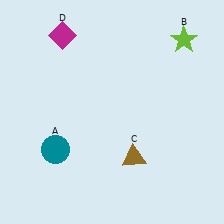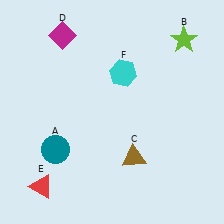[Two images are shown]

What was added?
A red triangle (E), a cyan hexagon (F) were added in Image 2.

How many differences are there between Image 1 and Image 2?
There are 2 differences between the two images.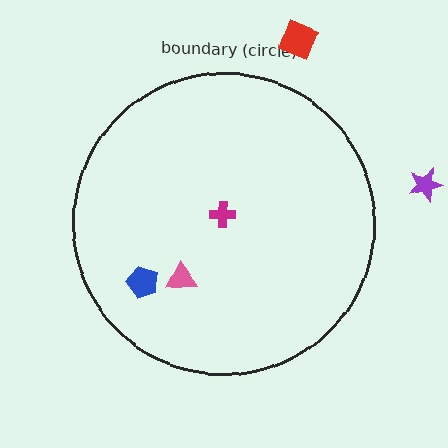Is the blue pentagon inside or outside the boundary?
Inside.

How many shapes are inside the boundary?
3 inside, 2 outside.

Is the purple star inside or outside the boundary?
Outside.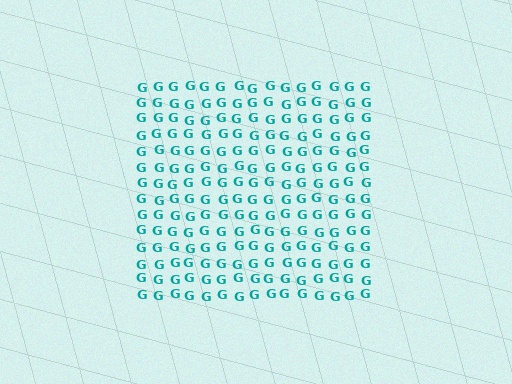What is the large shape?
The large shape is a square.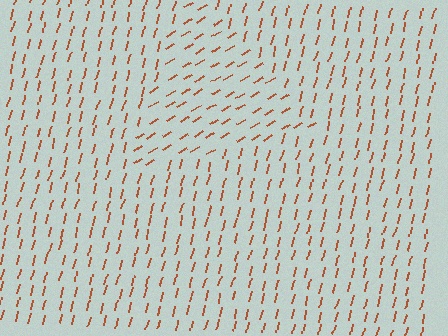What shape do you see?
I see a triangle.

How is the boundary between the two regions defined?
The boundary is defined purely by a change in line orientation (approximately 45 degrees difference). All lines are the same color and thickness.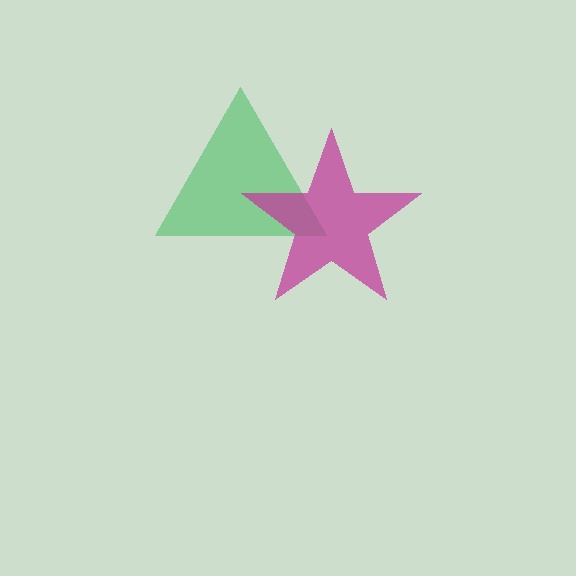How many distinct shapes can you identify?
There are 2 distinct shapes: a green triangle, a magenta star.